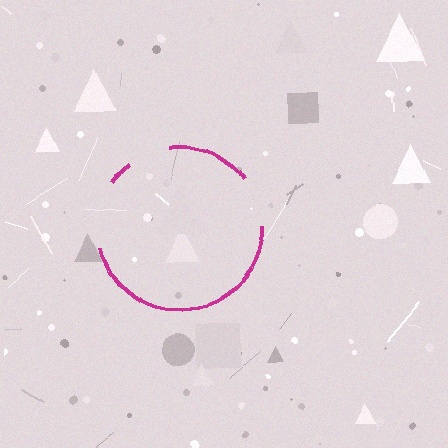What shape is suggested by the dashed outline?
The dashed outline suggests a circle.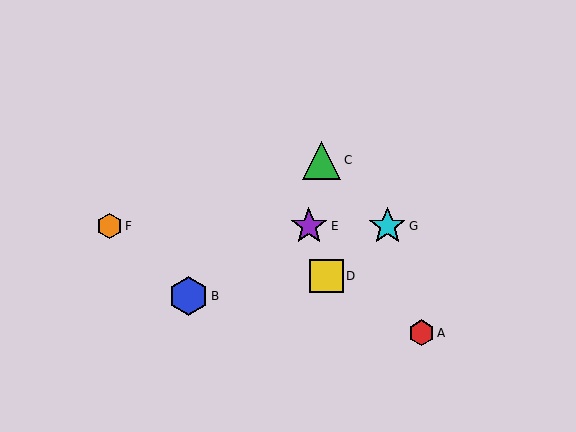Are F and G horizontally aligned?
Yes, both are at y≈226.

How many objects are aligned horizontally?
3 objects (E, F, G) are aligned horizontally.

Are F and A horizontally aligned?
No, F is at y≈226 and A is at y≈333.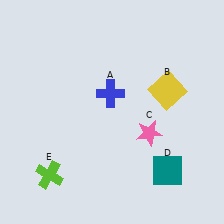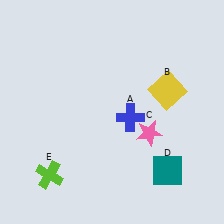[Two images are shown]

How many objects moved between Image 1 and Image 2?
1 object moved between the two images.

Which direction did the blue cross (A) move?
The blue cross (A) moved down.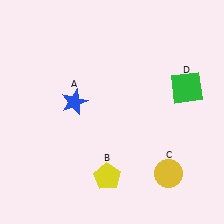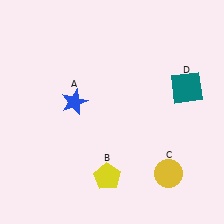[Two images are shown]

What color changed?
The square (D) changed from green in Image 1 to teal in Image 2.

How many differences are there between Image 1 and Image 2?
There is 1 difference between the two images.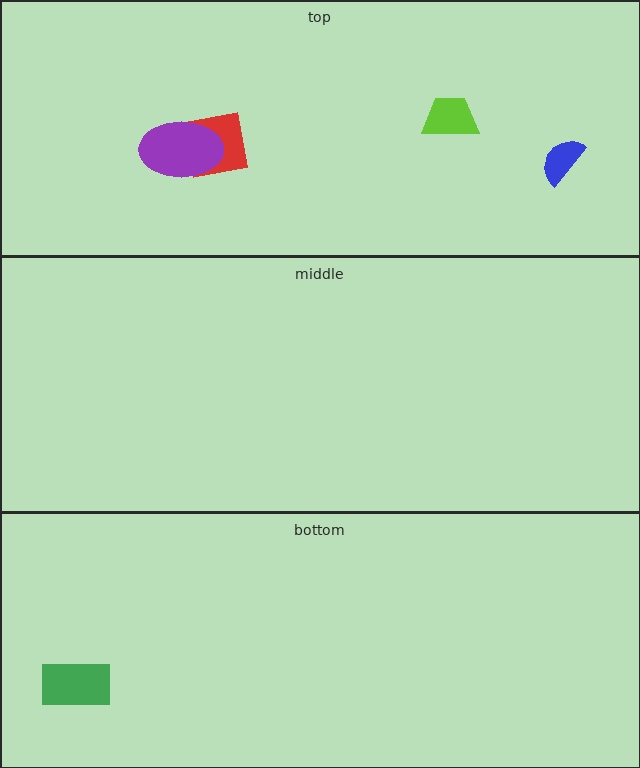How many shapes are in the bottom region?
1.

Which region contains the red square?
The top region.